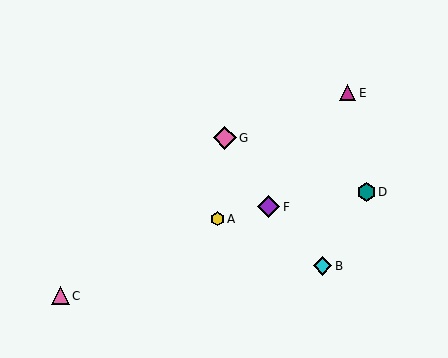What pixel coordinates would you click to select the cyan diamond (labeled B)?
Click at (323, 266) to select the cyan diamond B.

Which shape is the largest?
The pink diamond (labeled G) is the largest.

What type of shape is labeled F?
Shape F is a purple diamond.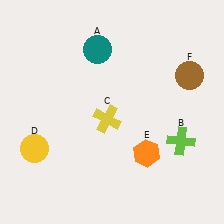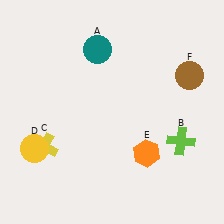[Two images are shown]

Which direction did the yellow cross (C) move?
The yellow cross (C) moved left.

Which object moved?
The yellow cross (C) moved left.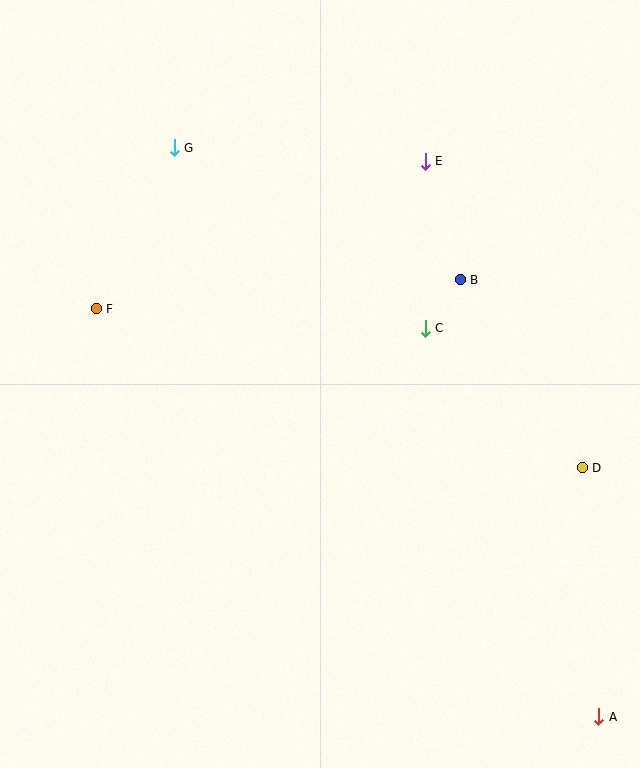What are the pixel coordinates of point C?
Point C is at (425, 328).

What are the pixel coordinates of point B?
Point B is at (460, 280).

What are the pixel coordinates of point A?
Point A is at (599, 717).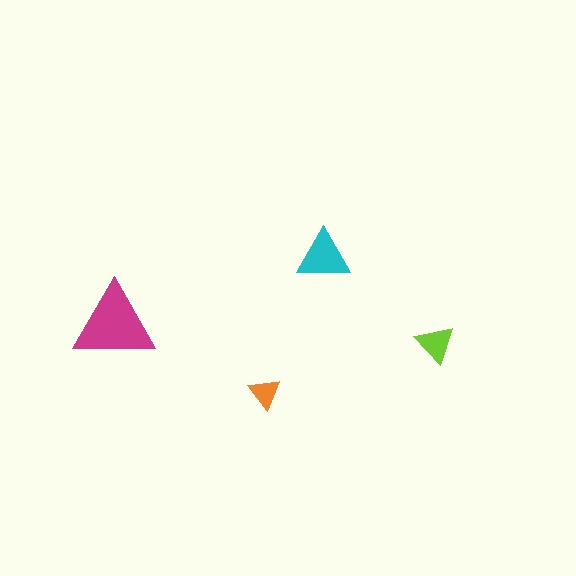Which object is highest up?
The cyan triangle is topmost.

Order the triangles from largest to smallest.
the magenta one, the cyan one, the lime one, the orange one.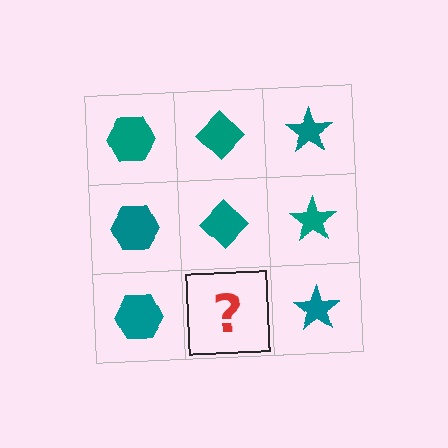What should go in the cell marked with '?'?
The missing cell should contain a teal diamond.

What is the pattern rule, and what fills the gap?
The rule is that each column has a consistent shape. The gap should be filled with a teal diamond.